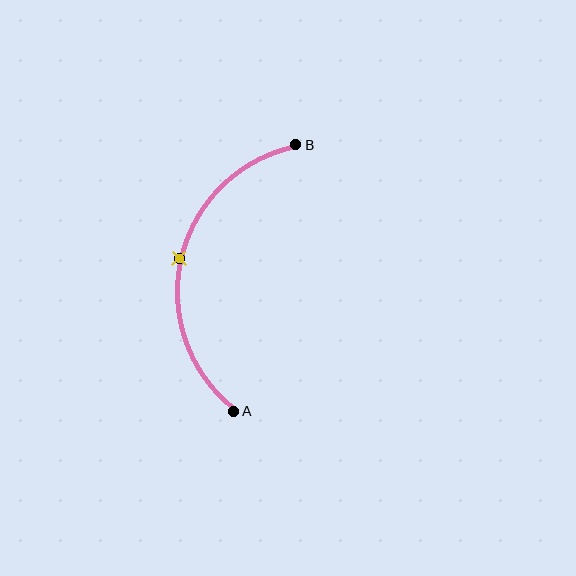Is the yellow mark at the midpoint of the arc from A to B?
Yes. The yellow mark lies on the arc at equal arc-length from both A and B — it is the arc midpoint.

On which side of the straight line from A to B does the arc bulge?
The arc bulges to the left of the straight line connecting A and B.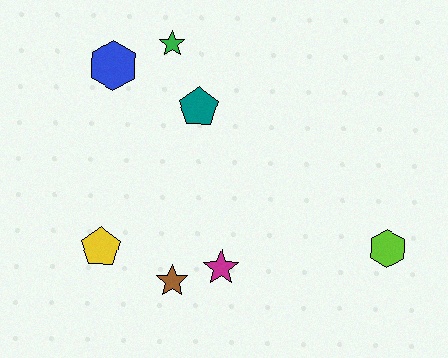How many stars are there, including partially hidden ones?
There are 3 stars.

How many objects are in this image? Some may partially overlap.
There are 7 objects.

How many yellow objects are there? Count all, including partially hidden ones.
There is 1 yellow object.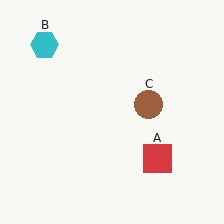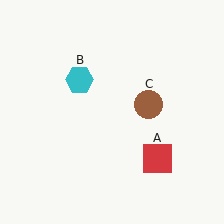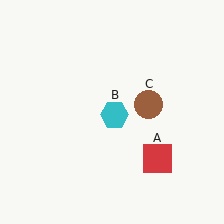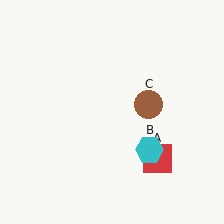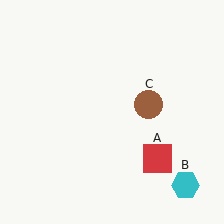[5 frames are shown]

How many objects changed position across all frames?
1 object changed position: cyan hexagon (object B).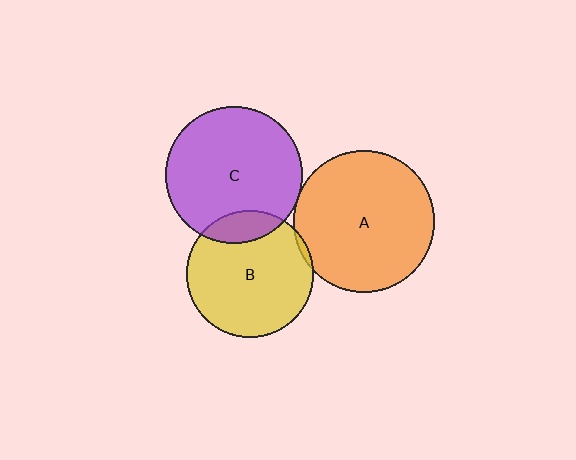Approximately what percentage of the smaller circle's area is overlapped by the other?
Approximately 15%.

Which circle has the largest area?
Circle A (orange).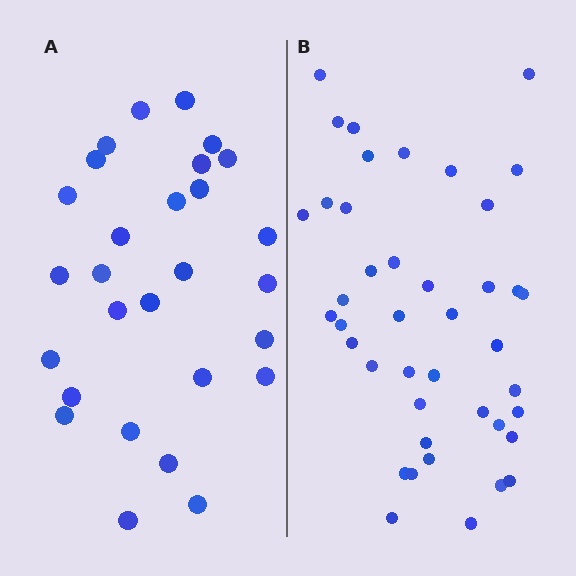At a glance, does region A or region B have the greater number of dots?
Region B (the right region) has more dots.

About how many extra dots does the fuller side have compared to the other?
Region B has approximately 15 more dots than region A.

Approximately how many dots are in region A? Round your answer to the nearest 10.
About 30 dots. (The exact count is 28, which rounds to 30.)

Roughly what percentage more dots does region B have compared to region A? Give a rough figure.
About 50% more.